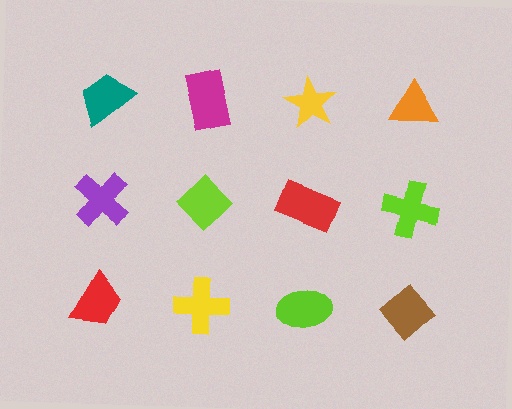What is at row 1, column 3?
A yellow star.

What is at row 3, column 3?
A lime ellipse.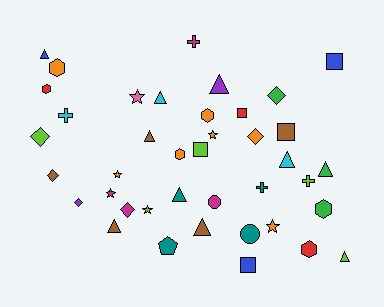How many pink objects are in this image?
There is 1 pink object.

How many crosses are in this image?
There are 4 crosses.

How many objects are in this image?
There are 40 objects.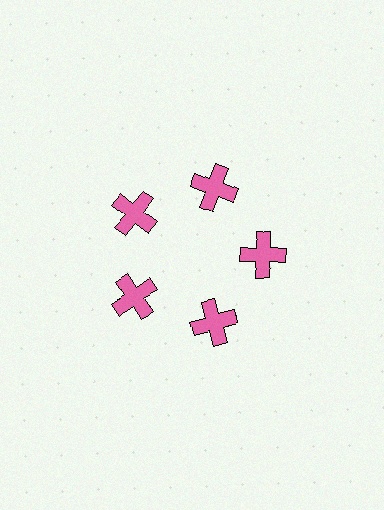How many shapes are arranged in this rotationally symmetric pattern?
There are 5 shapes, arranged in 5 groups of 1.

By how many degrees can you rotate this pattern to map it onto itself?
The pattern maps onto itself every 72 degrees of rotation.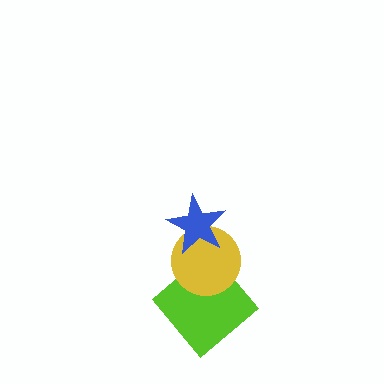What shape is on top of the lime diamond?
The yellow circle is on top of the lime diamond.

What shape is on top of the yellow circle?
The blue star is on top of the yellow circle.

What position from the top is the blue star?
The blue star is 1st from the top.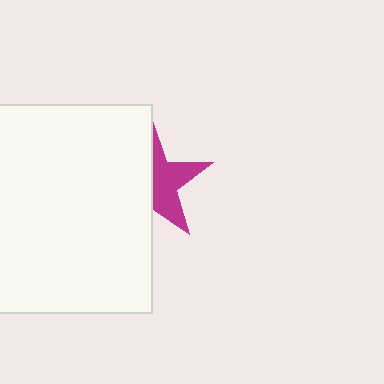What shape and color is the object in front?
The object in front is a white square.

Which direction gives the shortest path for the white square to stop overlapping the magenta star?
Moving left gives the shortest separation.